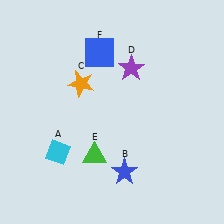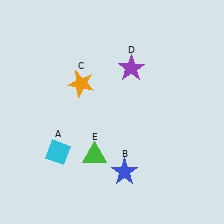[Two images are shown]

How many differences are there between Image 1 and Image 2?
There is 1 difference between the two images.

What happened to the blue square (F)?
The blue square (F) was removed in Image 2. It was in the top-left area of Image 1.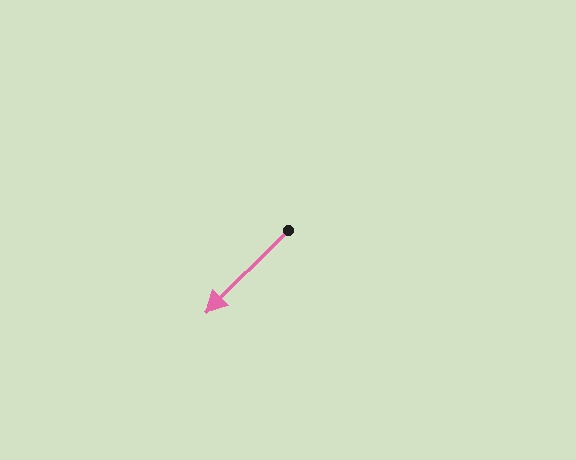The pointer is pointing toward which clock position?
Roughly 8 o'clock.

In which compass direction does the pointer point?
Southwest.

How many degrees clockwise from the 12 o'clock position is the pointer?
Approximately 225 degrees.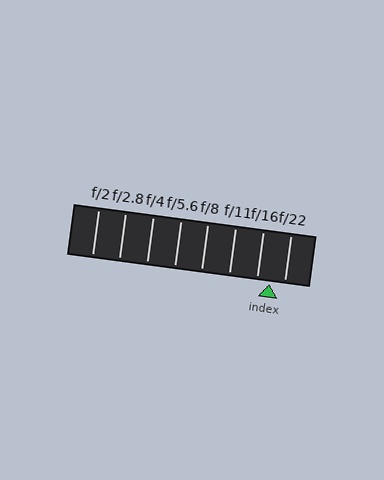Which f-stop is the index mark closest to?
The index mark is closest to f/16.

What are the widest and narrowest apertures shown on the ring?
The widest aperture shown is f/2 and the narrowest is f/22.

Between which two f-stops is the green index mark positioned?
The index mark is between f/16 and f/22.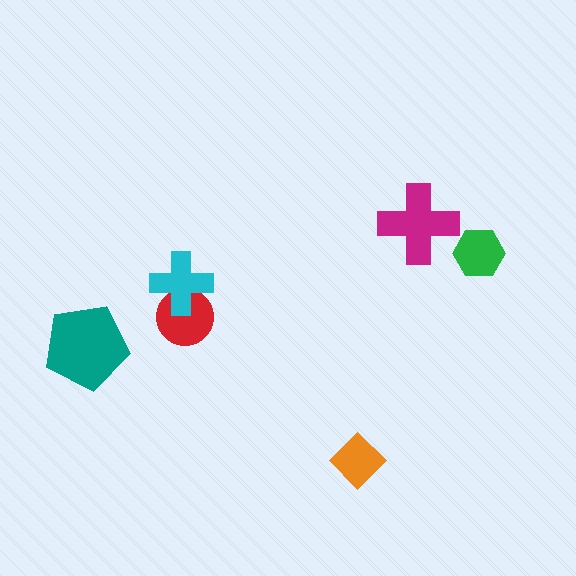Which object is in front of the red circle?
The cyan cross is in front of the red circle.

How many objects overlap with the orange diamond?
0 objects overlap with the orange diamond.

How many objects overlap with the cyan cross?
1 object overlaps with the cyan cross.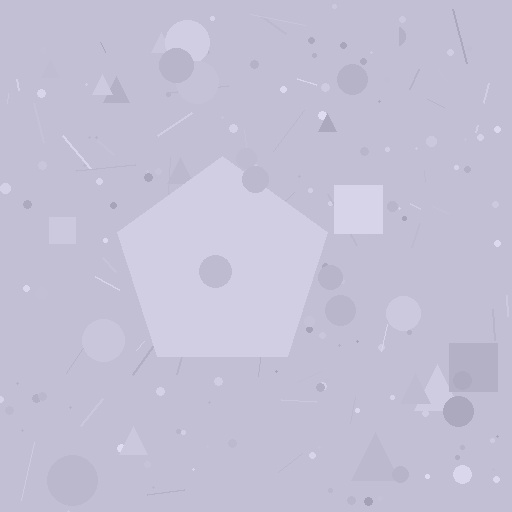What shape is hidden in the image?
A pentagon is hidden in the image.